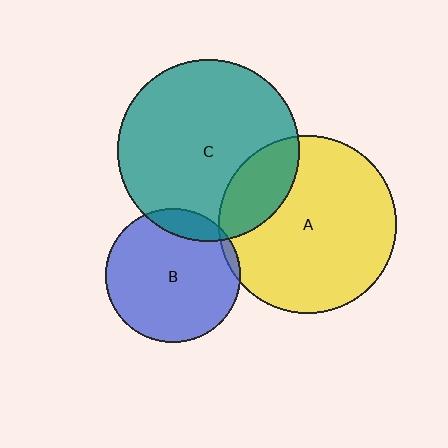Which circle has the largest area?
Circle C (teal).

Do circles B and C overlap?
Yes.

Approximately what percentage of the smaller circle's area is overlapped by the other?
Approximately 10%.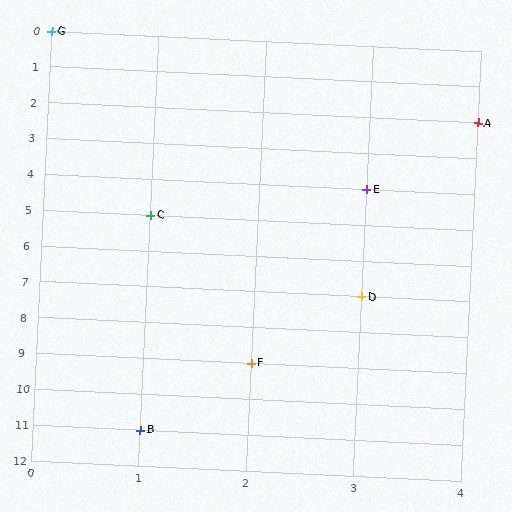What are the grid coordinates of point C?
Point C is at grid coordinates (1, 5).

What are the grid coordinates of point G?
Point G is at grid coordinates (0, 0).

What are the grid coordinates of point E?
Point E is at grid coordinates (3, 4).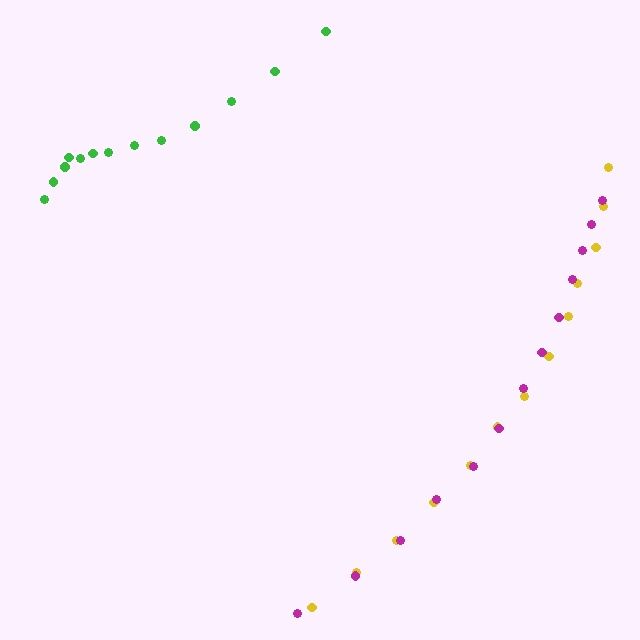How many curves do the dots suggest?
There are 3 distinct paths.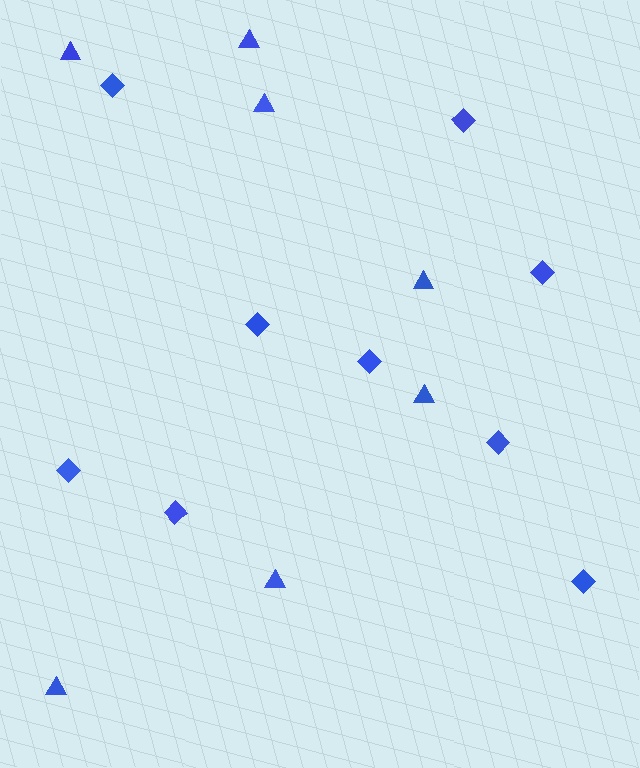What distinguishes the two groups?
There are 2 groups: one group of triangles (7) and one group of diamonds (9).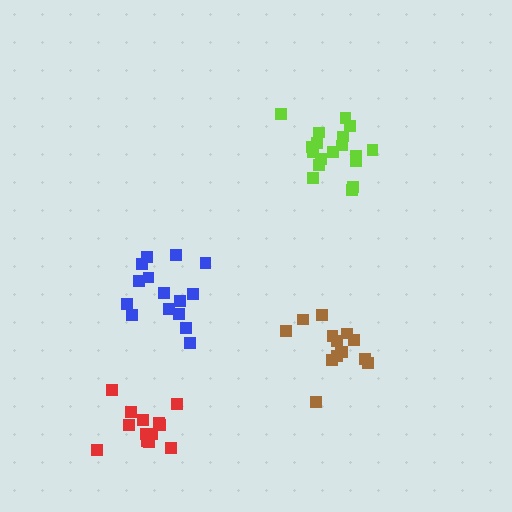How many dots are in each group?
Group 1: 15 dots, Group 2: 18 dots, Group 3: 14 dots, Group 4: 13 dots (60 total).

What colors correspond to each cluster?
The clusters are colored: blue, lime, brown, red.